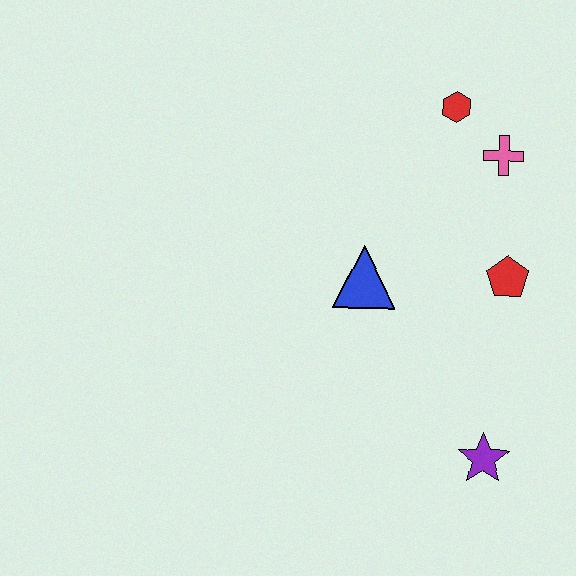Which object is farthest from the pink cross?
The purple star is farthest from the pink cross.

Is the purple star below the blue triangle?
Yes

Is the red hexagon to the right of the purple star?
No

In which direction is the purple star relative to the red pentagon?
The purple star is below the red pentagon.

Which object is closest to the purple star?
The red pentagon is closest to the purple star.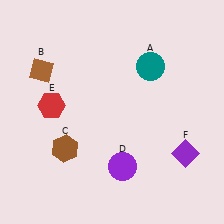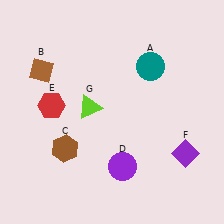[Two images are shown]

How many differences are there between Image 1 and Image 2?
There is 1 difference between the two images.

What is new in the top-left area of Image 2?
A lime triangle (G) was added in the top-left area of Image 2.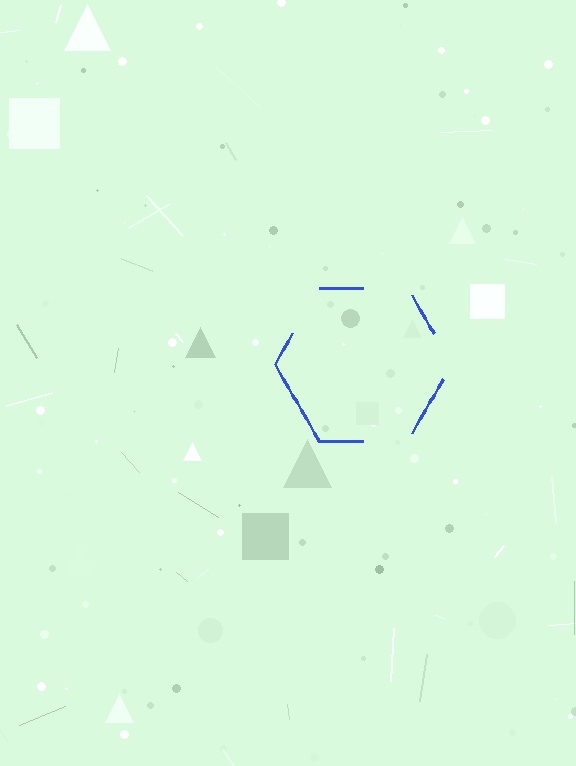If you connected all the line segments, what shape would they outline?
They would outline a hexagon.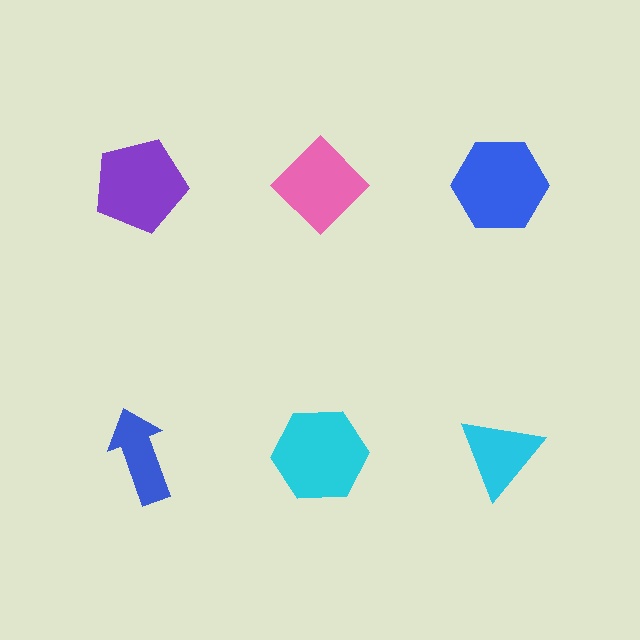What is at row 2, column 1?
A blue arrow.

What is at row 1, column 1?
A purple pentagon.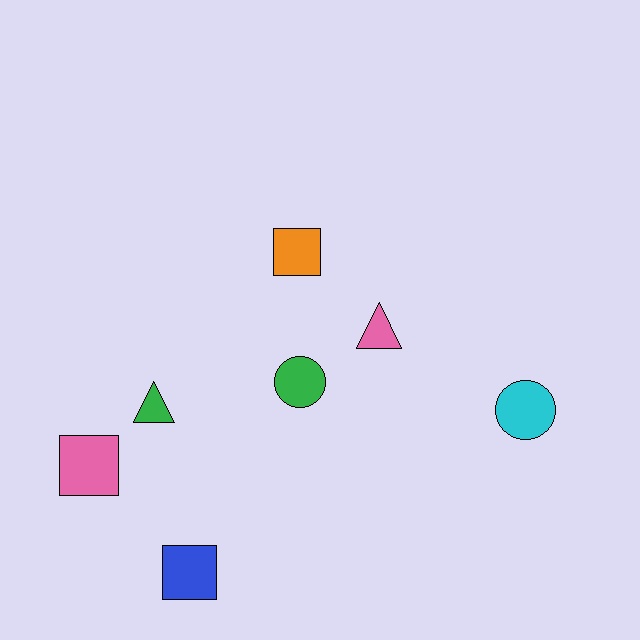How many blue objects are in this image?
There is 1 blue object.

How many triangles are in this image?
There are 2 triangles.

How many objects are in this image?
There are 7 objects.